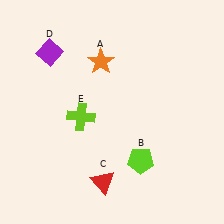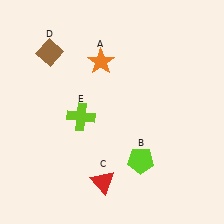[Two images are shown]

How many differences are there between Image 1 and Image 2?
There is 1 difference between the two images.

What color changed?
The diamond (D) changed from purple in Image 1 to brown in Image 2.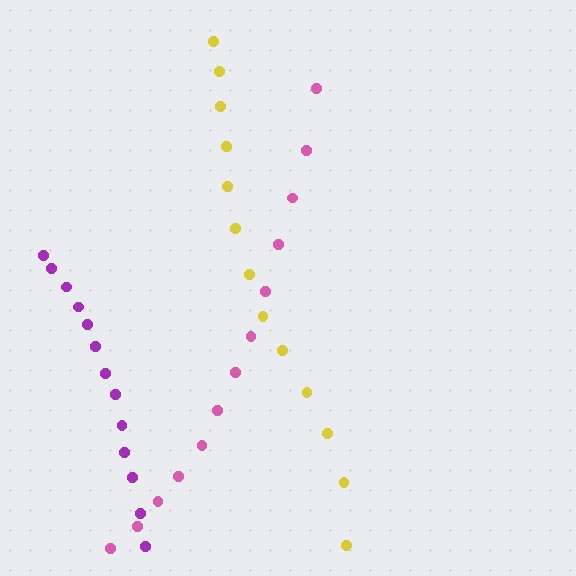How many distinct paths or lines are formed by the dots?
There are 3 distinct paths.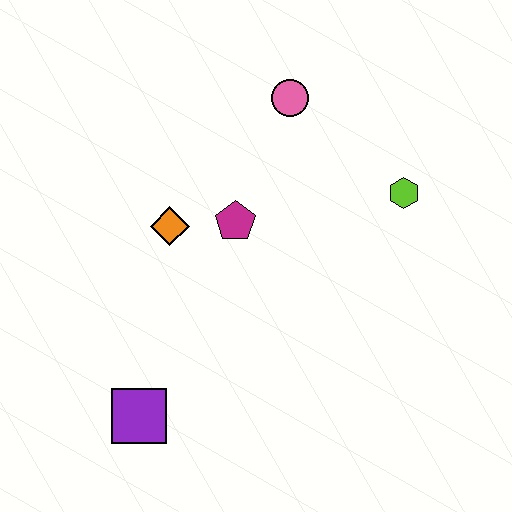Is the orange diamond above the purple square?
Yes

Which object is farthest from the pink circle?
The purple square is farthest from the pink circle.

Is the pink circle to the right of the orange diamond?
Yes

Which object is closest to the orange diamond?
The magenta pentagon is closest to the orange diamond.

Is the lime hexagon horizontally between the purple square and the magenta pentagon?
No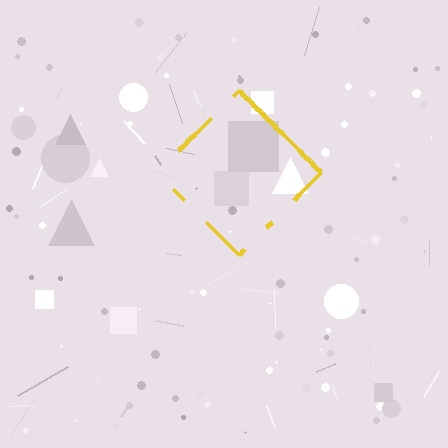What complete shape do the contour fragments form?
The contour fragments form a diamond.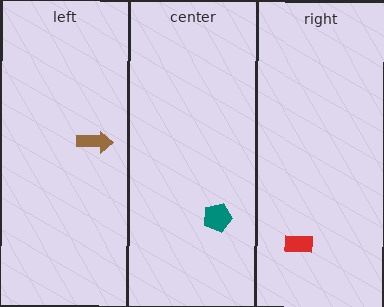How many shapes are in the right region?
1.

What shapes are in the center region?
The teal pentagon.